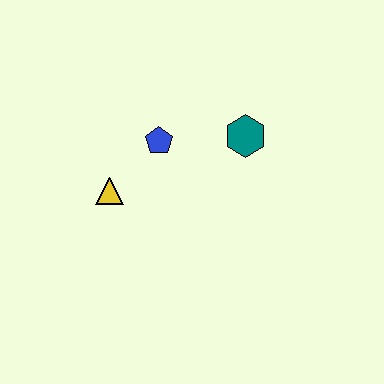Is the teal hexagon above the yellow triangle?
Yes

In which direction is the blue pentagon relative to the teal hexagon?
The blue pentagon is to the left of the teal hexagon.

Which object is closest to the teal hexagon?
The blue pentagon is closest to the teal hexagon.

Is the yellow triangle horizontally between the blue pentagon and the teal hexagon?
No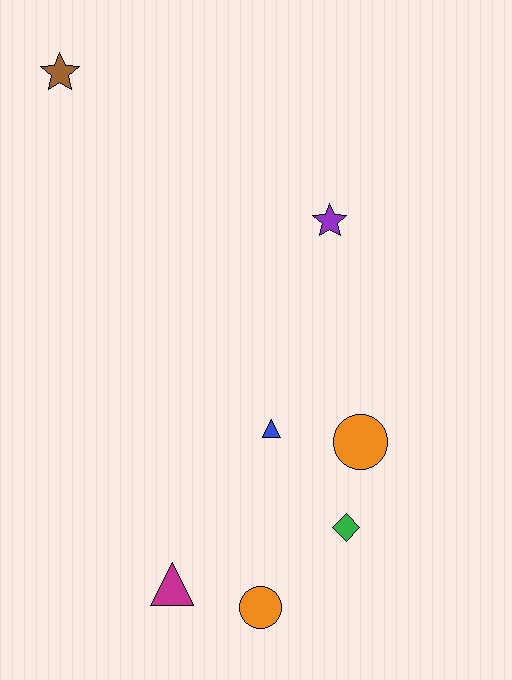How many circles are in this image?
There are 2 circles.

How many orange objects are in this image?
There are 2 orange objects.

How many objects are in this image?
There are 7 objects.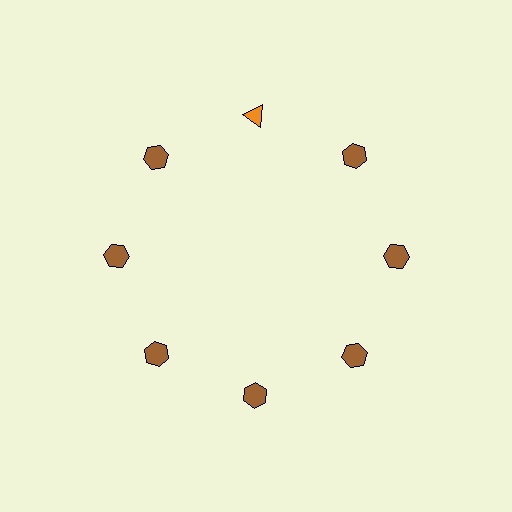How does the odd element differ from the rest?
It differs in both color (orange instead of brown) and shape (triangle instead of hexagon).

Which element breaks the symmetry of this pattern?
The orange triangle at roughly the 12 o'clock position breaks the symmetry. All other shapes are brown hexagons.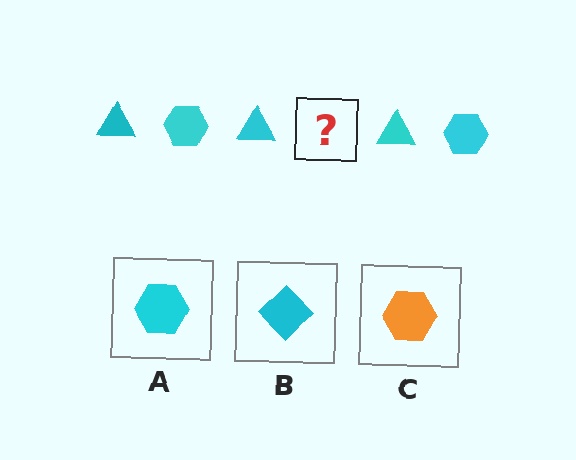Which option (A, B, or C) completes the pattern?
A.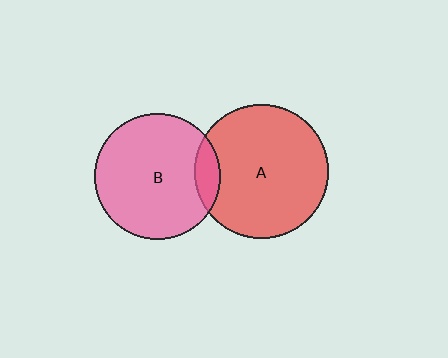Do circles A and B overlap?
Yes.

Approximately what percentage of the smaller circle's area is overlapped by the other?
Approximately 10%.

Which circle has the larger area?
Circle A (red).